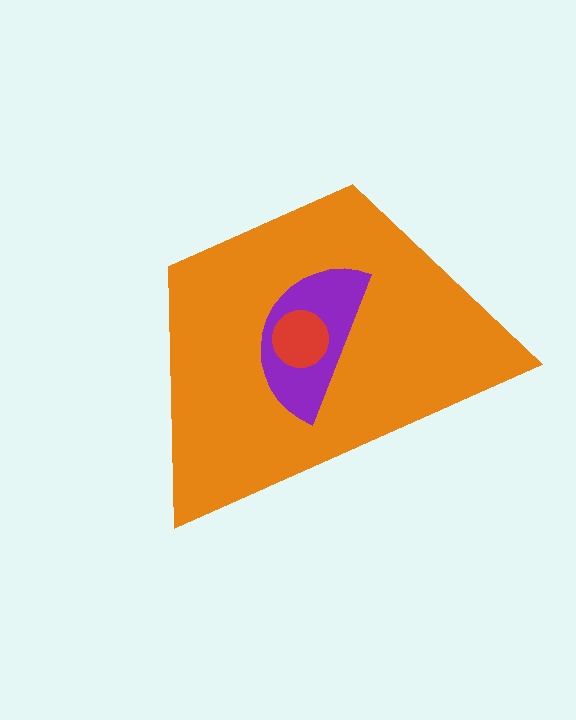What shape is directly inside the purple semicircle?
The red circle.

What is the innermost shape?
The red circle.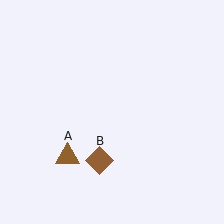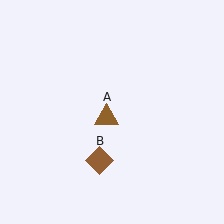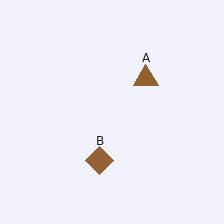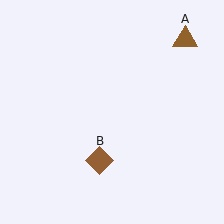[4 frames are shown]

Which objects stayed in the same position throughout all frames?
Brown diamond (object B) remained stationary.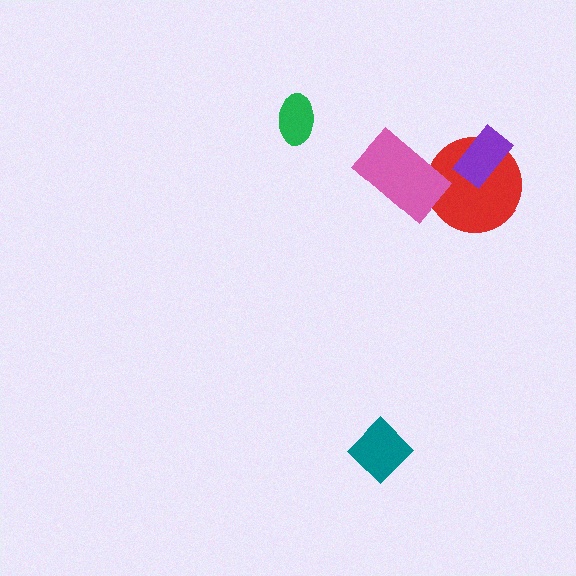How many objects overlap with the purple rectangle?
1 object overlaps with the purple rectangle.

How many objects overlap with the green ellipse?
0 objects overlap with the green ellipse.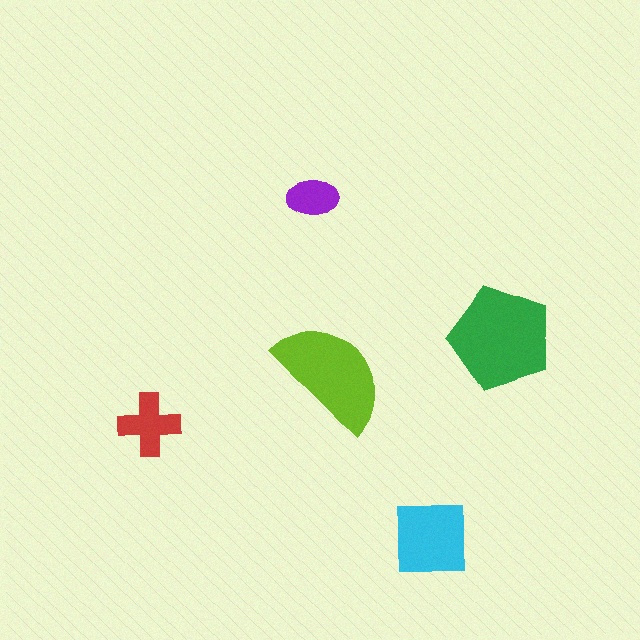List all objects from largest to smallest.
The green pentagon, the lime semicircle, the cyan square, the red cross, the purple ellipse.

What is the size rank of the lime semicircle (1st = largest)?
2nd.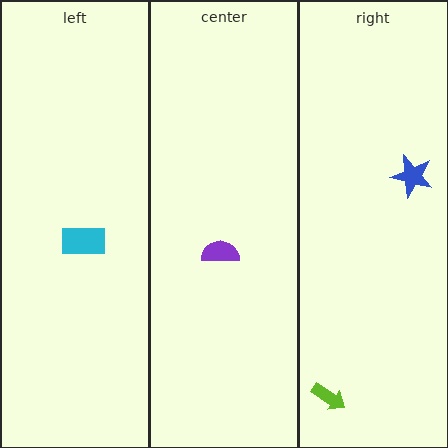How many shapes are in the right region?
2.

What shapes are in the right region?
The lime arrow, the blue star.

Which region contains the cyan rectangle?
The left region.